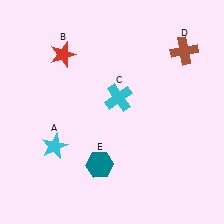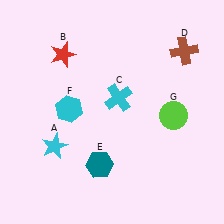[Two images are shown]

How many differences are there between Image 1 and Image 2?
There are 2 differences between the two images.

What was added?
A cyan hexagon (F), a lime circle (G) were added in Image 2.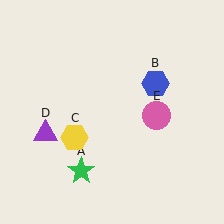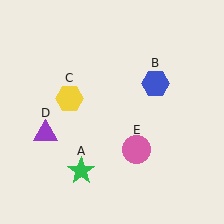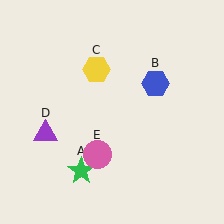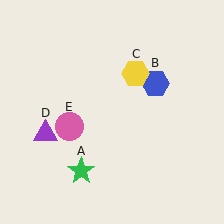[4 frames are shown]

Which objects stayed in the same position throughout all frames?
Green star (object A) and blue hexagon (object B) and purple triangle (object D) remained stationary.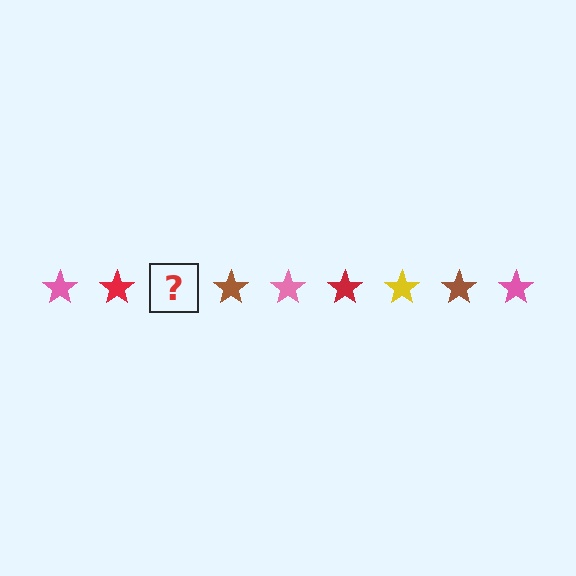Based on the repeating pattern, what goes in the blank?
The blank should be a yellow star.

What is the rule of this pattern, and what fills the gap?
The rule is that the pattern cycles through pink, red, yellow, brown stars. The gap should be filled with a yellow star.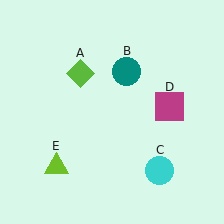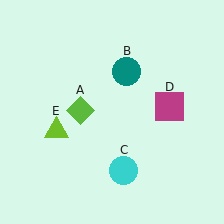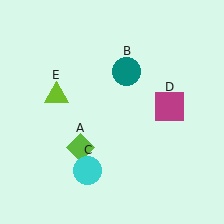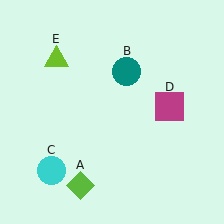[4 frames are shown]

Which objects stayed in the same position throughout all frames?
Teal circle (object B) and magenta square (object D) remained stationary.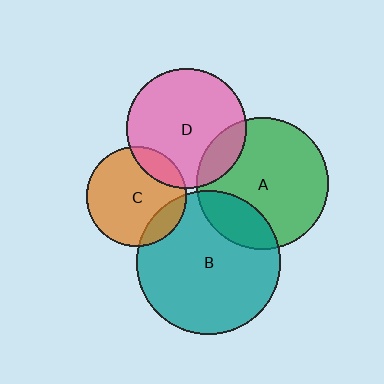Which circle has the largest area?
Circle B (teal).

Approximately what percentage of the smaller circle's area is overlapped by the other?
Approximately 15%.